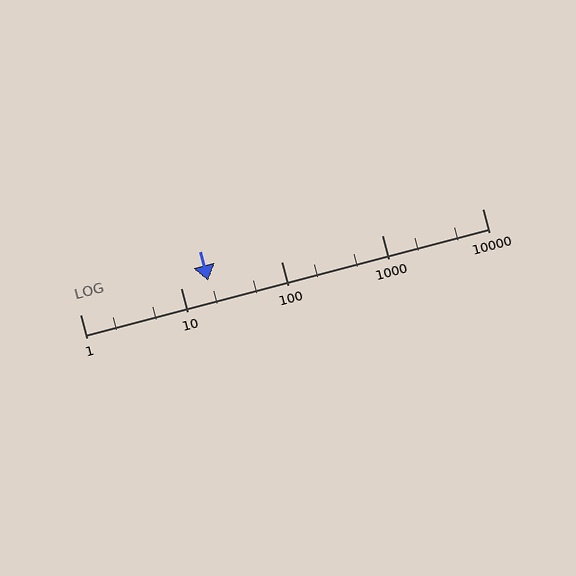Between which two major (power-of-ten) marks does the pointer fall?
The pointer is between 10 and 100.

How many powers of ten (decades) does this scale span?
The scale spans 4 decades, from 1 to 10000.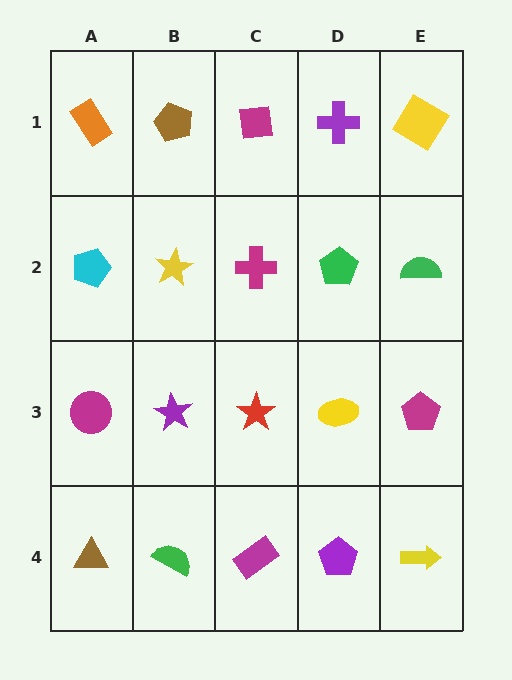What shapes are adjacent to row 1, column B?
A yellow star (row 2, column B), an orange rectangle (row 1, column A), a magenta square (row 1, column C).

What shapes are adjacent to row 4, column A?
A magenta circle (row 3, column A), a green semicircle (row 4, column B).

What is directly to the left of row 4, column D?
A magenta rectangle.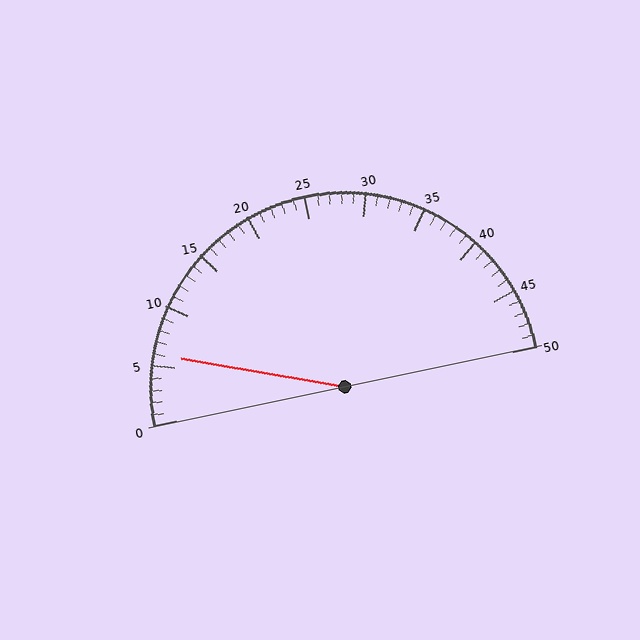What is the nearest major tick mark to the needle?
The nearest major tick mark is 5.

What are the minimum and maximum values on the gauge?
The gauge ranges from 0 to 50.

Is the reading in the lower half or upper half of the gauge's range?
The reading is in the lower half of the range (0 to 50).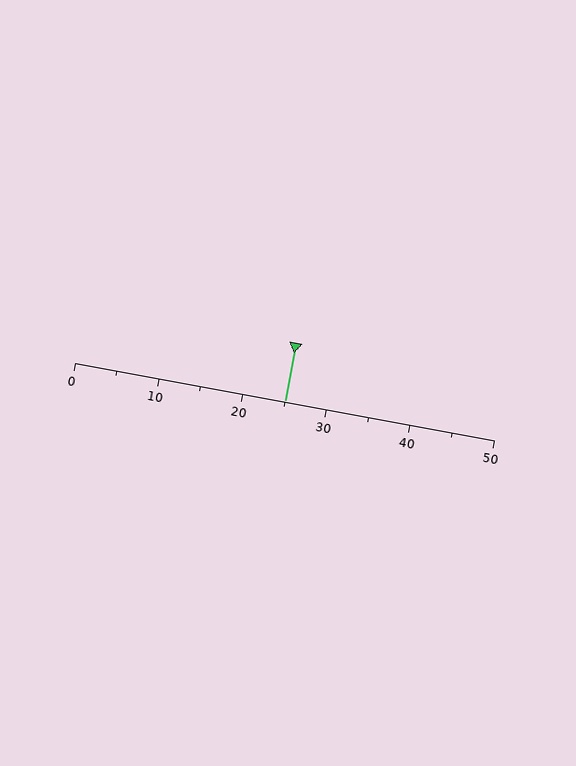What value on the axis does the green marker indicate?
The marker indicates approximately 25.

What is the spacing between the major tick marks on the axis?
The major ticks are spaced 10 apart.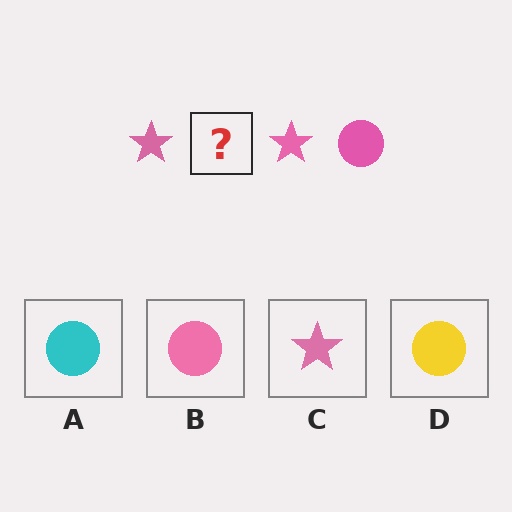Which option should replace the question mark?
Option B.